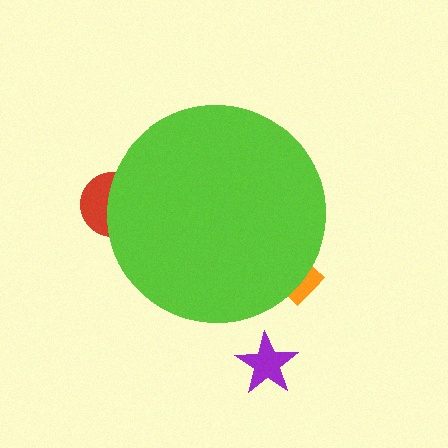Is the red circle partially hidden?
Yes, the red circle is partially hidden behind the lime circle.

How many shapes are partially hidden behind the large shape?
2 shapes are partially hidden.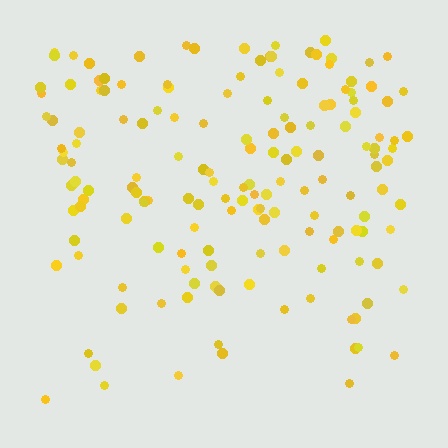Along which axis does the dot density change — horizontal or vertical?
Vertical.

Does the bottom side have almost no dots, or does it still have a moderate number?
Still a moderate number, just noticeably fewer than the top.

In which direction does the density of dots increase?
From bottom to top, with the top side densest.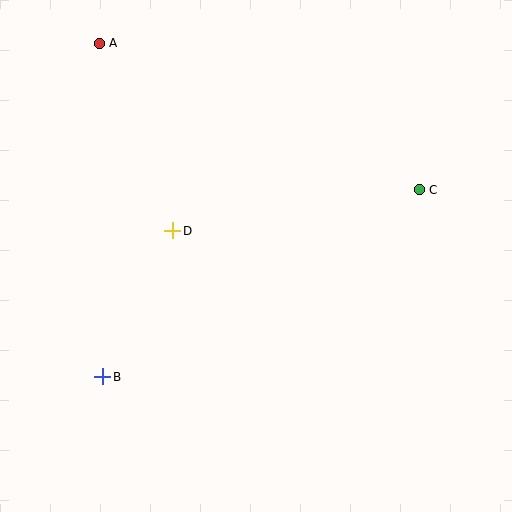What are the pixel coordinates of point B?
Point B is at (103, 377).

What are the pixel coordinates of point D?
Point D is at (173, 231).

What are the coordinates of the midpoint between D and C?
The midpoint between D and C is at (296, 210).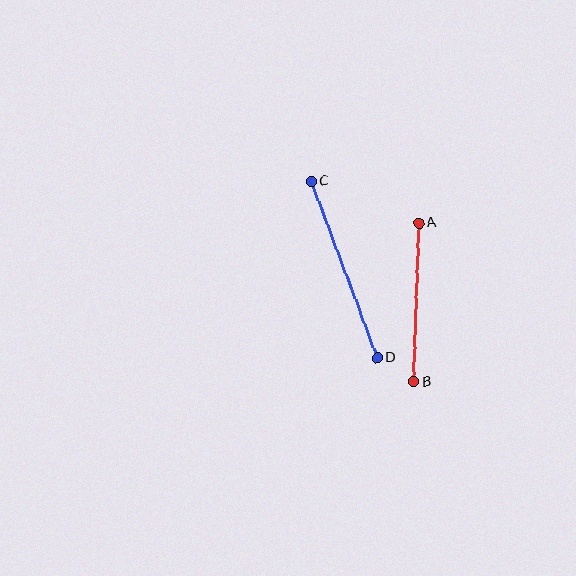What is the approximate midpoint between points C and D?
The midpoint is at approximately (344, 270) pixels.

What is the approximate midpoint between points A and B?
The midpoint is at approximately (416, 302) pixels.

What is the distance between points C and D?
The distance is approximately 188 pixels.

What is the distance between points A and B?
The distance is approximately 159 pixels.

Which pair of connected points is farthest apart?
Points C and D are farthest apart.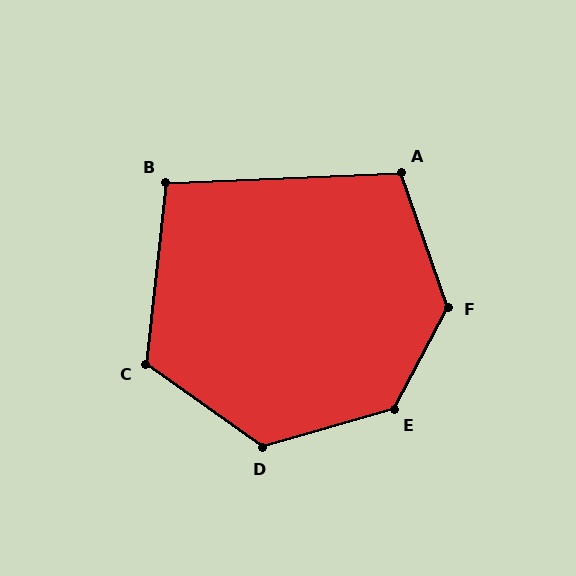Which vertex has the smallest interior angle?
B, at approximately 99 degrees.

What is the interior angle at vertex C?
Approximately 119 degrees (obtuse).